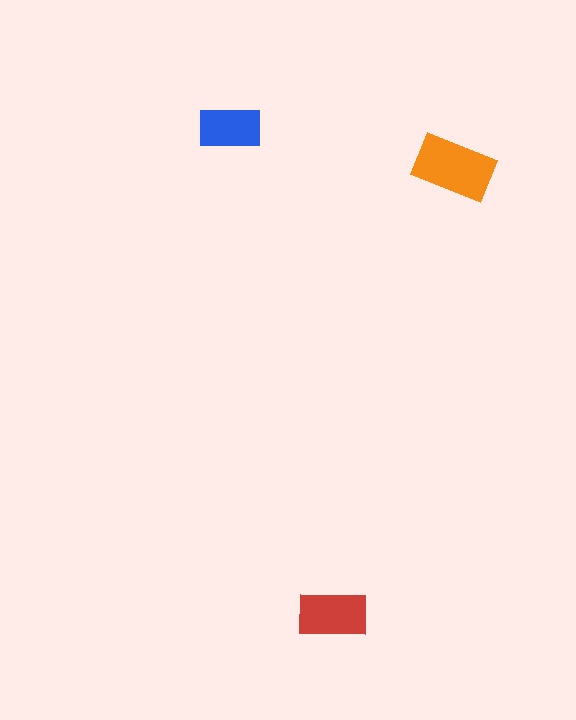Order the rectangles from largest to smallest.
the orange one, the red one, the blue one.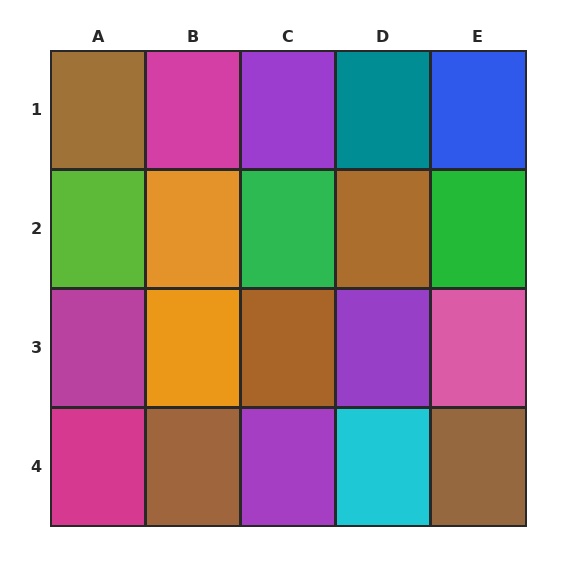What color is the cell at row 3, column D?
Purple.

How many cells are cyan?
1 cell is cyan.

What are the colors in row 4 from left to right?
Magenta, brown, purple, cyan, brown.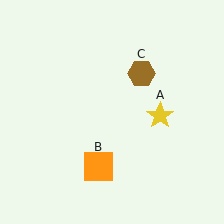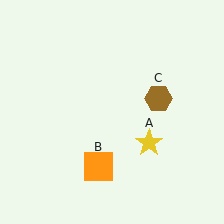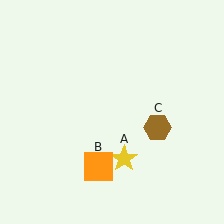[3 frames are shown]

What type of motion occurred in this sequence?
The yellow star (object A), brown hexagon (object C) rotated clockwise around the center of the scene.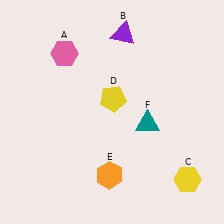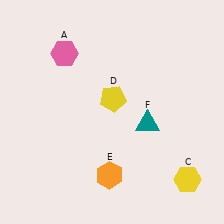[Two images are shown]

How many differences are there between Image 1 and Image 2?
There is 1 difference between the two images.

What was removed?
The purple triangle (B) was removed in Image 2.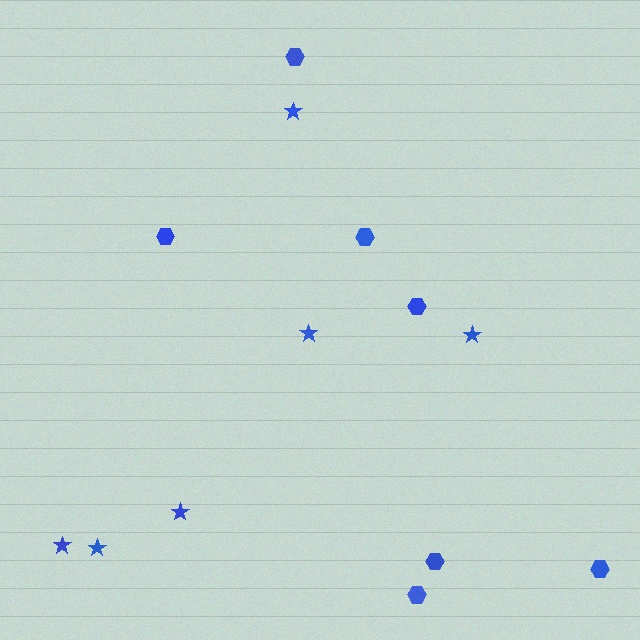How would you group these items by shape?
There are 2 groups: one group of hexagons (7) and one group of stars (6).